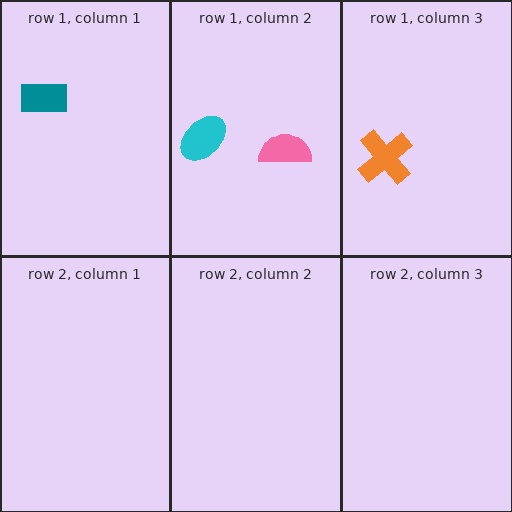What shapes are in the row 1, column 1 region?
The teal rectangle.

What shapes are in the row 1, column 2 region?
The cyan ellipse, the pink semicircle.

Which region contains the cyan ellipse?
The row 1, column 2 region.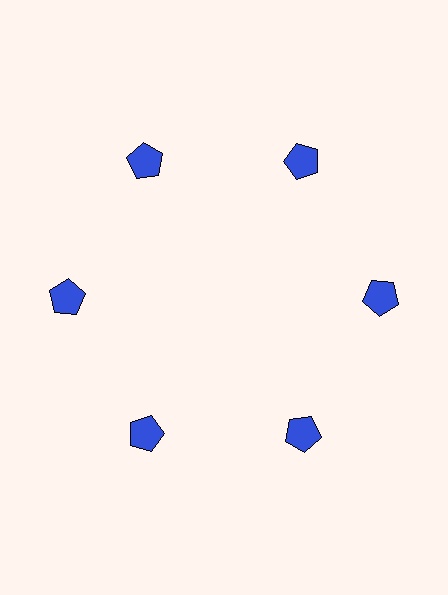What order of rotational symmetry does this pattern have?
This pattern has 6-fold rotational symmetry.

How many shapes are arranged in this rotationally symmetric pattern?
There are 6 shapes, arranged in 6 groups of 1.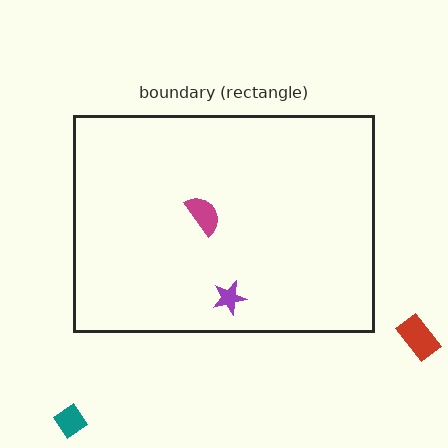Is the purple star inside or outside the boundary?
Inside.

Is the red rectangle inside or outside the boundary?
Outside.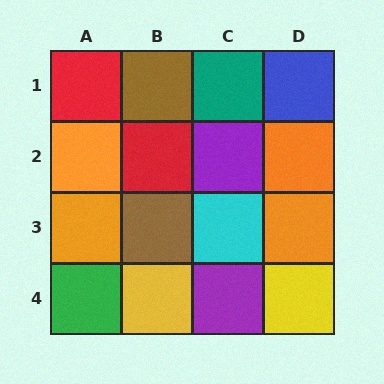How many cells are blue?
1 cell is blue.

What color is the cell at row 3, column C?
Cyan.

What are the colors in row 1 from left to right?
Red, brown, teal, blue.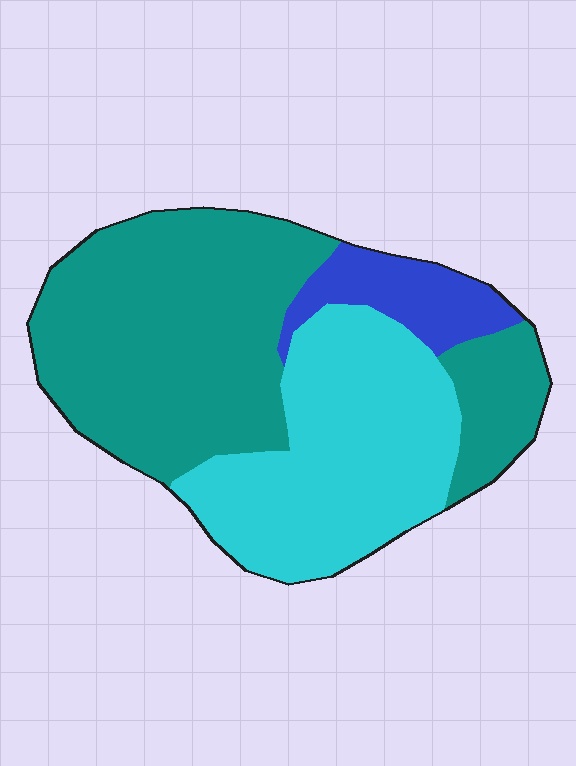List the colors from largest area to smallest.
From largest to smallest: teal, cyan, blue.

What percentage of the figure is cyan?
Cyan takes up about three eighths (3/8) of the figure.